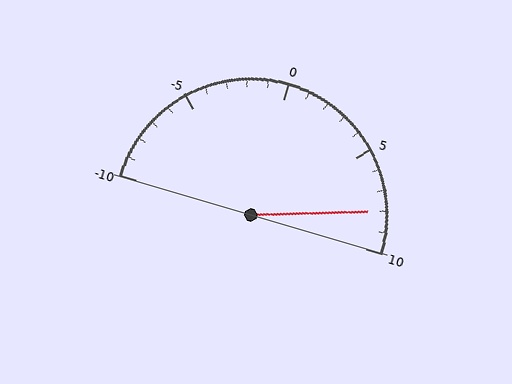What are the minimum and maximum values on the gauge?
The gauge ranges from -10 to 10.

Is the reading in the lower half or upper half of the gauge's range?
The reading is in the upper half of the range (-10 to 10).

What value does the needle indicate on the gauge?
The needle indicates approximately 8.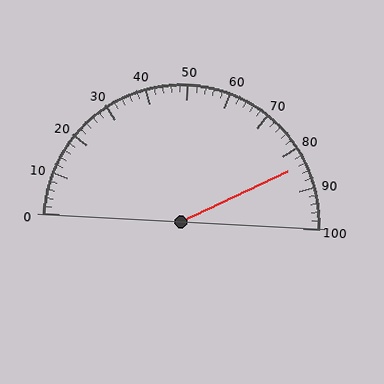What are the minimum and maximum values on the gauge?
The gauge ranges from 0 to 100.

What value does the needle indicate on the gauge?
The needle indicates approximately 84.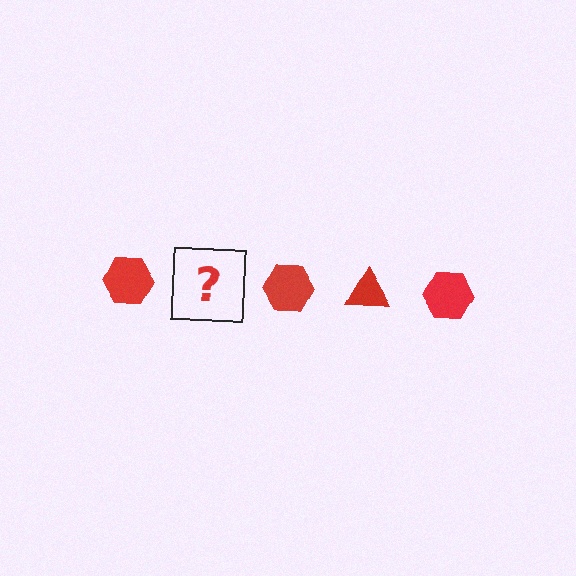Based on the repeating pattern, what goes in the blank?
The blank should be a red triangle.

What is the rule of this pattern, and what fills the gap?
The rule is that the pattern cycles through hexagon, triangle shapes in red. The gap should be filled with a red triangle.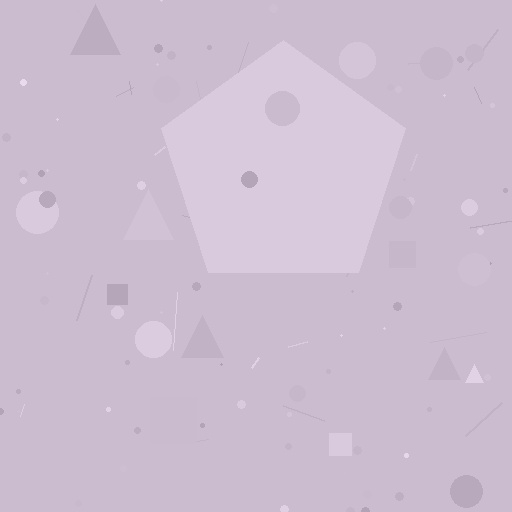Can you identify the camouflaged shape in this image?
The camouflaged shape is a pentagon.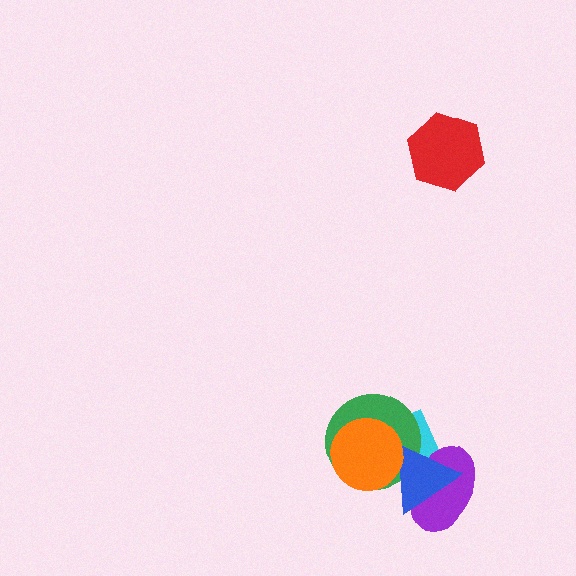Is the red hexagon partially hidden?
No, no other shape covers it.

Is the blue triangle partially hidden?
Yes, it is partially covered by another shape.